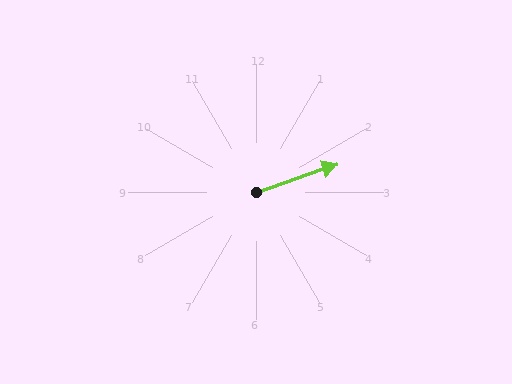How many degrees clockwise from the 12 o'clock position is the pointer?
Approximately 71 degrees.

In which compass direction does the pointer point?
East.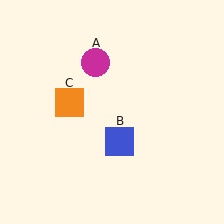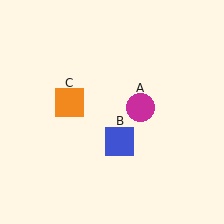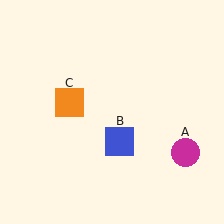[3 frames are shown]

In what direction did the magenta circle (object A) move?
The magenta circle (object A) moved down and to the right.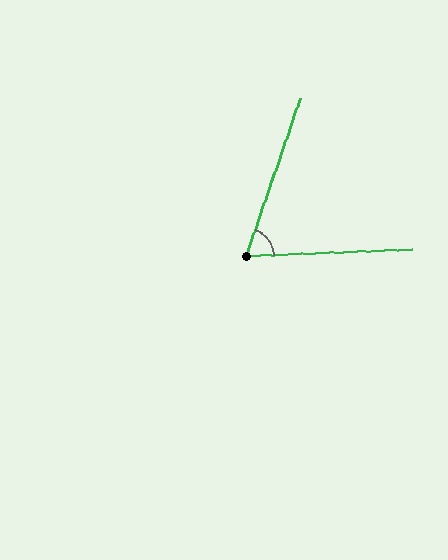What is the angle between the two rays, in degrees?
Approximately 69 degrees.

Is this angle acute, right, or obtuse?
It is acute.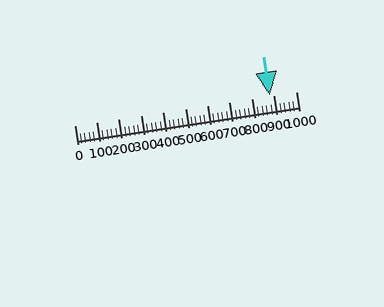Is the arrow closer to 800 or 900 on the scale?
The arrow is closer to 900.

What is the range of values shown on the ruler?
The ruler shows values from 0 to 1000.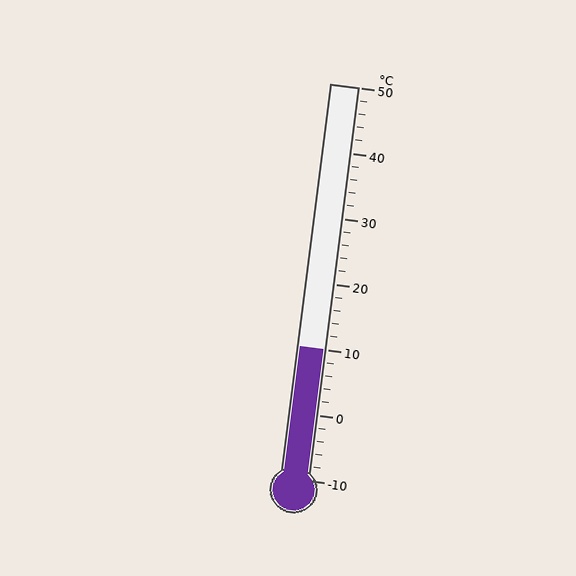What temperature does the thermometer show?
The thermometer shows approximately 10°C.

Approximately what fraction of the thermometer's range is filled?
The thermometer is filled to approximately 35% of its range.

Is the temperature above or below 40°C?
The temperature is below 40°C.